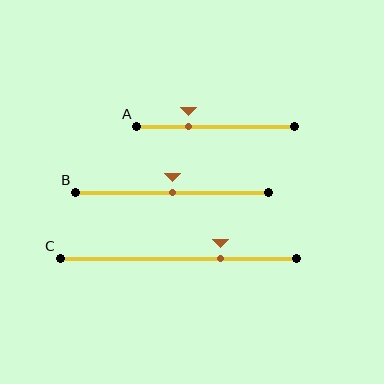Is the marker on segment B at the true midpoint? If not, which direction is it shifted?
Yes, the marker on segment B is at the true midpoint.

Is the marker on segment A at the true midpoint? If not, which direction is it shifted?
No, the marker on segment A is shifted to the left by about 17% of the segment length.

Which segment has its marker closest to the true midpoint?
Segment B has its marker closest to the true midpoint.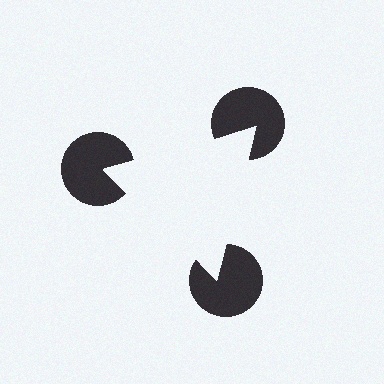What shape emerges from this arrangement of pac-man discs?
An illusory triangle — its edges are inferred from the aligned wedge cuts in the pac-man discs, not physically drawn.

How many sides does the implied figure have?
3 sides.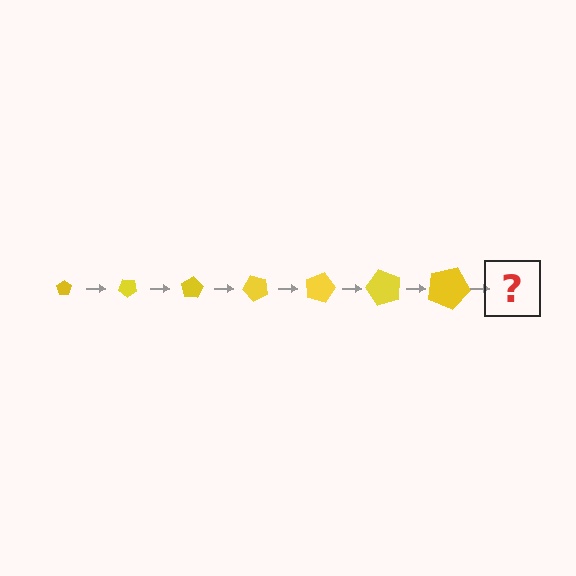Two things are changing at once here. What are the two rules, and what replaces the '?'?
The two rules are that the pentagon grows larger each step and it rotates 40 degrees each step. The '?' should be a pentagon, larger than the previous one and rotated 280 degrees from the start.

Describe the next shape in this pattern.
It should be a pentagon, larger than the previous one and rotated 280 degrees from the start.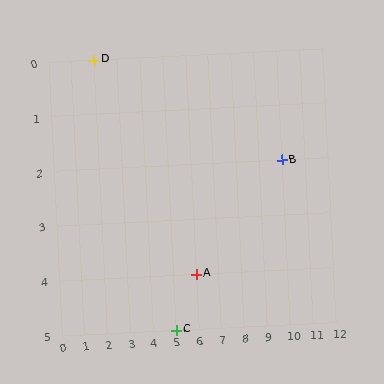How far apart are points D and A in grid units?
Points D and A are 4 columns and 4 rows apart (about 5.7 grid units diagonally).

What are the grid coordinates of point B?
Point B is at grid coordinates (10, 2).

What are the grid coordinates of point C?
Point C is at grid coordinates (5, 5).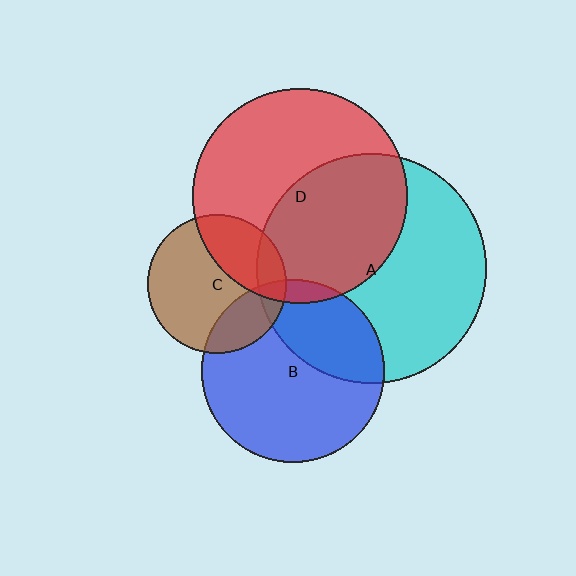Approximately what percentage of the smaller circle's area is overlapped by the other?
Approximately 10%.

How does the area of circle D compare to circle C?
Approximately 2.4 times.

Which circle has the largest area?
Circle A (cyan).